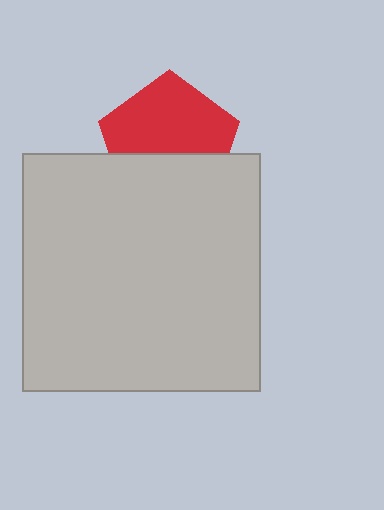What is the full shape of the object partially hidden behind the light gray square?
The partially hidden object is a red pentagon.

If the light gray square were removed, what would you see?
You would see the complete red pentagon.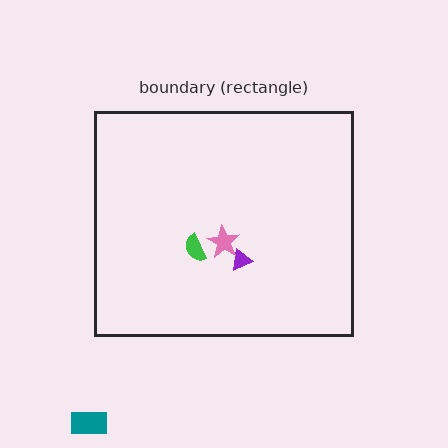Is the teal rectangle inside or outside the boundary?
Outside.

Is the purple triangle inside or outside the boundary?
Inside.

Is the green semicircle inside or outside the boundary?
Inside.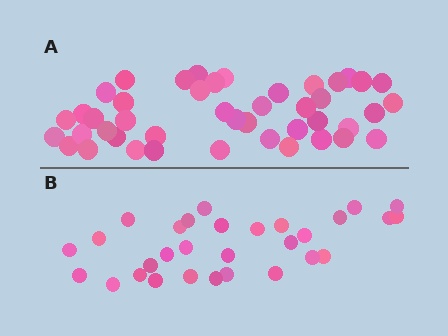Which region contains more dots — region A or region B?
Region A (the top region) has more dots.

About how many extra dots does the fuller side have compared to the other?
Region A has approximately 15 more dots than region B.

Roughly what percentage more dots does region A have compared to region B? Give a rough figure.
About 45% more.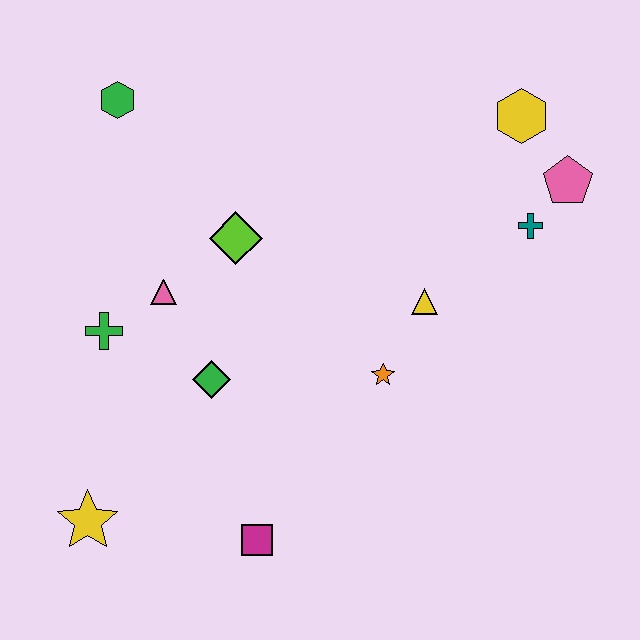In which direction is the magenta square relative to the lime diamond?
The magenta square is below the lime diamond.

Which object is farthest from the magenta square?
The yellow hexagon is farthest from the magenta square.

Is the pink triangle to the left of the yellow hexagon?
Yes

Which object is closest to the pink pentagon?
The teal cross is closest to the pink pentagon.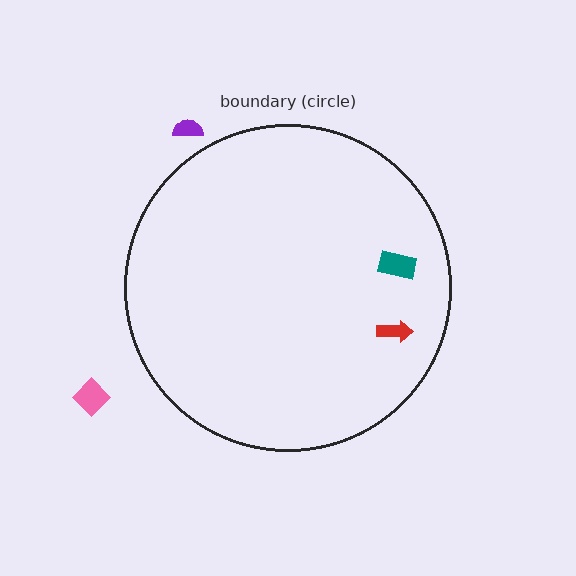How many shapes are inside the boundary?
2 inside, 2 outside.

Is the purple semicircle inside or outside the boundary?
Outside.